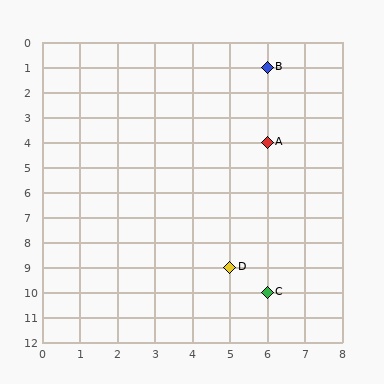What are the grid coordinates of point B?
Point B is at grid coordinates (6, 1).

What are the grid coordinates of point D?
Point D is at grid coordinates (5, 9).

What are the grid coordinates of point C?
Point C is at grid coordinates (6, 10).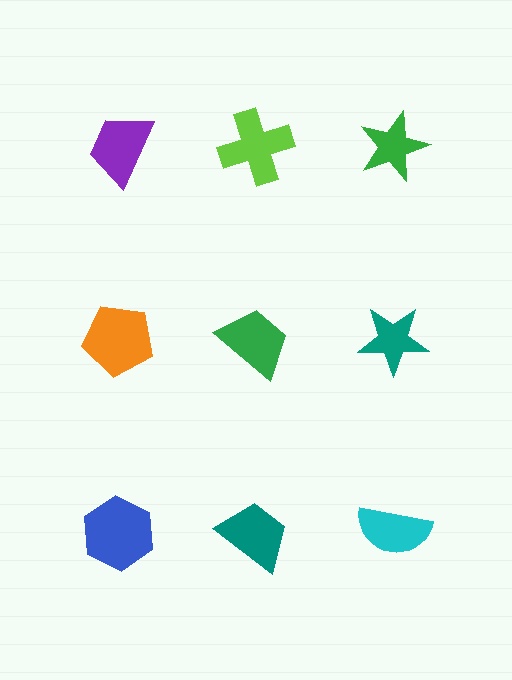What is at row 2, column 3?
A teal star.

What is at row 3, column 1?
A blue hexagon.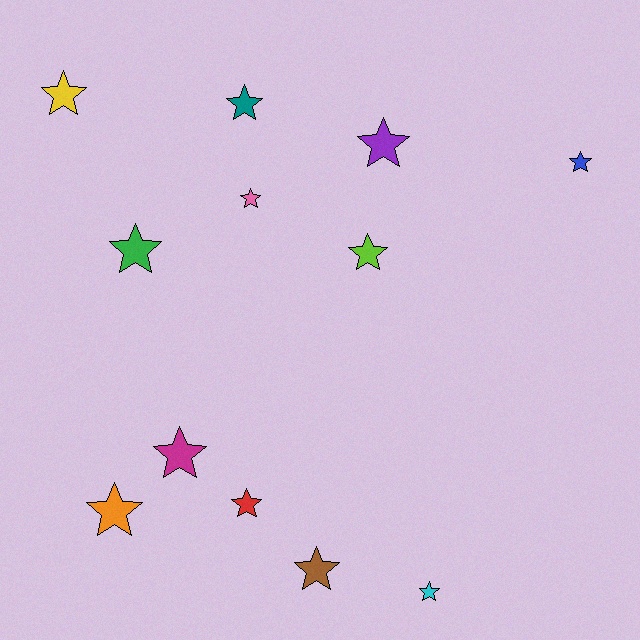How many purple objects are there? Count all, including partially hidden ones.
There is 1 purple object.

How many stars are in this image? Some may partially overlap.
There are 12 stars.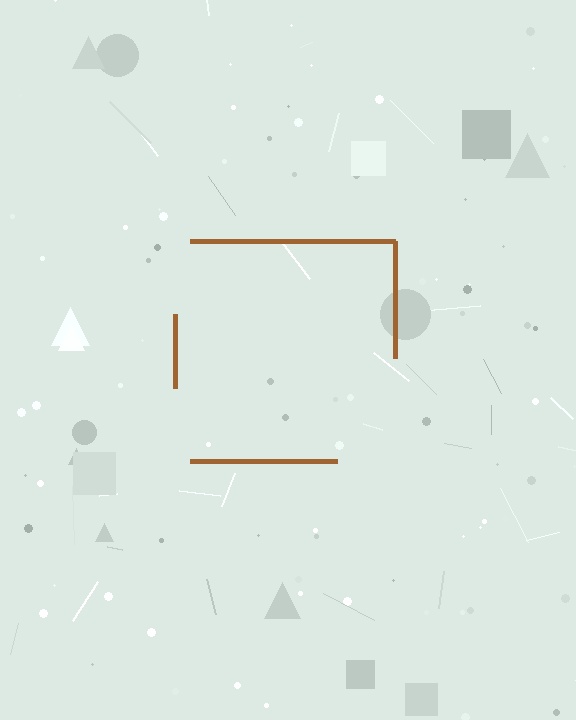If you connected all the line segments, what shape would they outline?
They would outline a square.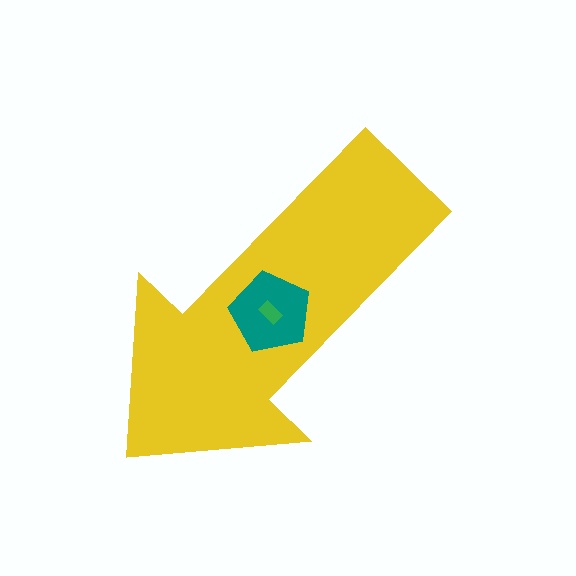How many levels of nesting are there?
3.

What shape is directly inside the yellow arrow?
The teal pentagon.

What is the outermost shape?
The yellow arrow.